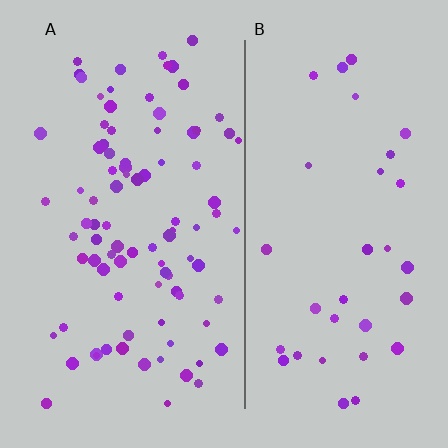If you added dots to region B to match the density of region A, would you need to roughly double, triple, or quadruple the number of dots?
Approximately triple.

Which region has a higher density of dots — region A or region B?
A (the left).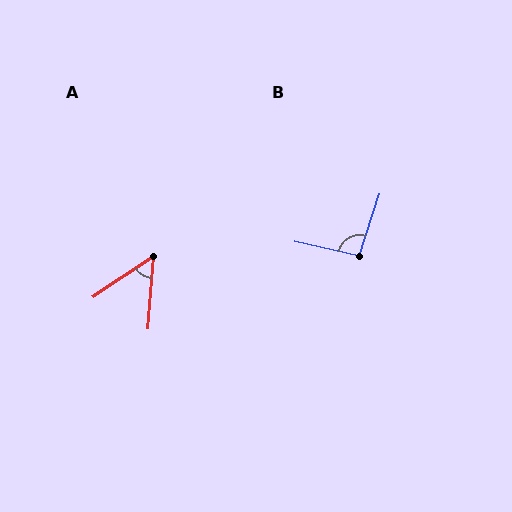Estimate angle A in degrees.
Approximately 52 degrees.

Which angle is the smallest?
A, at approximately 52 degrees.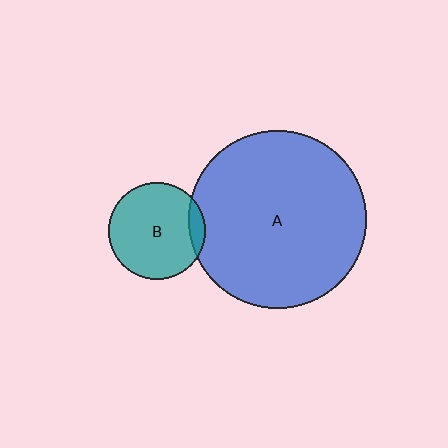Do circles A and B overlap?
Yes.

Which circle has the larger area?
Circle A (blue).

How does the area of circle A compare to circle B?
Approximately 3.4 times.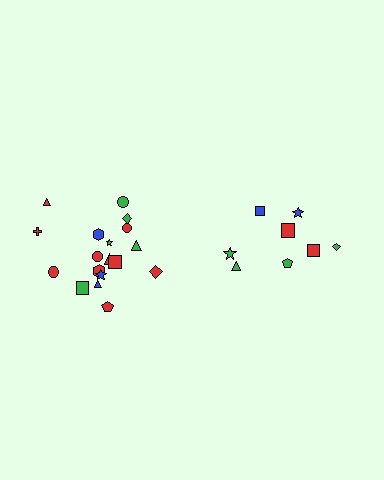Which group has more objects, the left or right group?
The left group.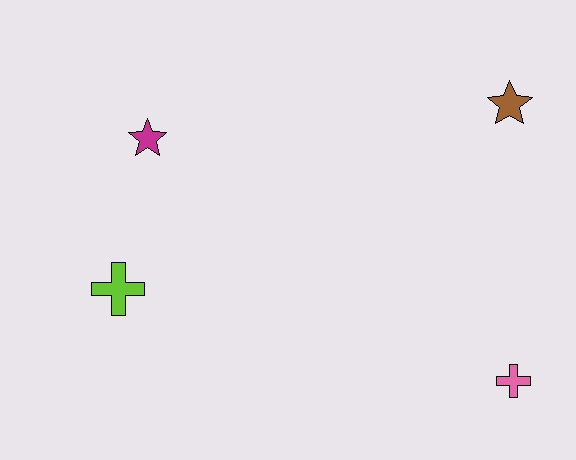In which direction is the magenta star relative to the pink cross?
The magenta star is to the left of the pink cross.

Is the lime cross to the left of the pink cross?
Yes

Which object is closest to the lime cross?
The magenta star is closest to the lime cross.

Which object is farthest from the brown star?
The lime cross is farthest from the brown star.